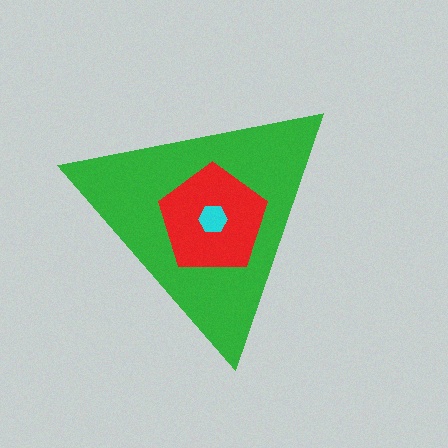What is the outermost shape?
The green triangle.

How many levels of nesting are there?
3.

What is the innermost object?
The cyan hexagon.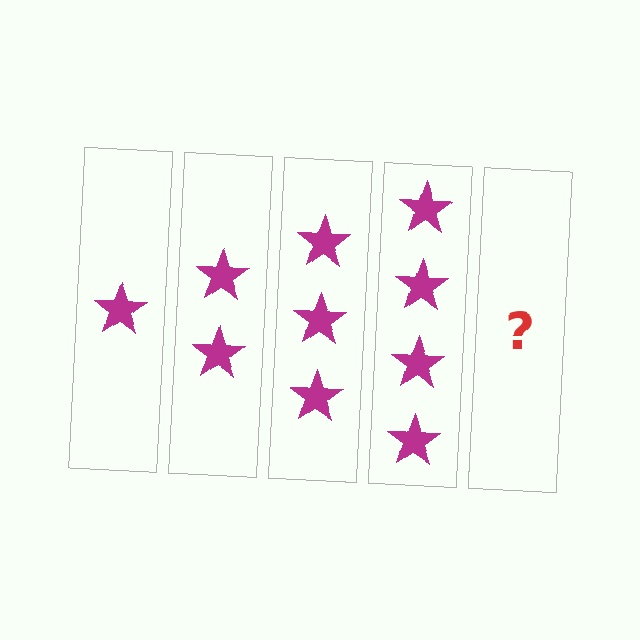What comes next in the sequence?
The next element should be 5 stars.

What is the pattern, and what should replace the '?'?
The pattern is that each step adds one more star. The '?' should be 5 stars.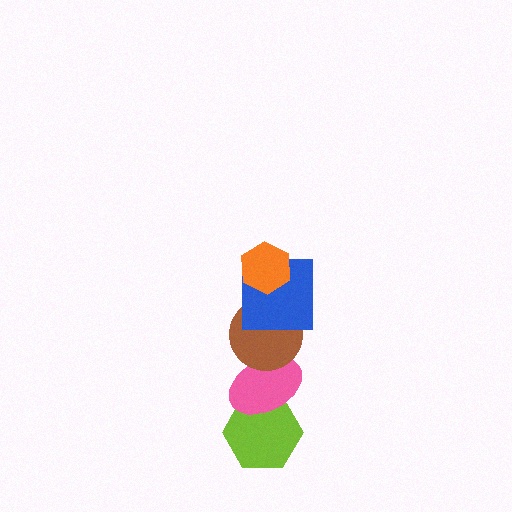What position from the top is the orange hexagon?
The orange hexagon is 1st from the top.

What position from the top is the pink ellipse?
The pink ellipse is 4th from the top.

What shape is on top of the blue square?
The orange hexagon is on top of the blue square.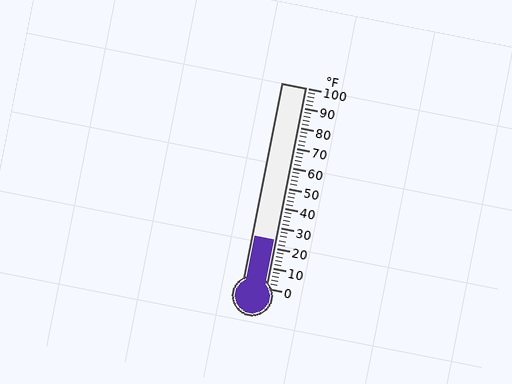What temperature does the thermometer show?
The thermometer shows approximately 24°F.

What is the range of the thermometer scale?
The thermometer scale ranges from 0°F to 100°F.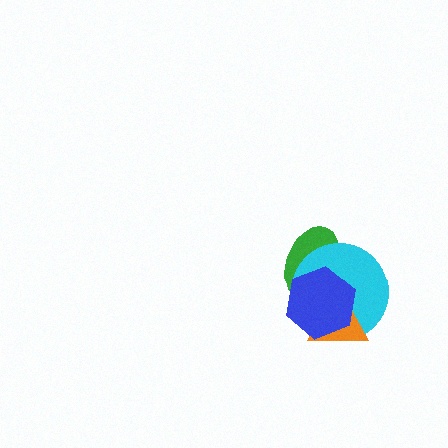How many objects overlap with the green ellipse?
3 objects overlap with the green ellipse.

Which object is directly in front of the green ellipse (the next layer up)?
The cyan circle is directly in front of the green ellipse.